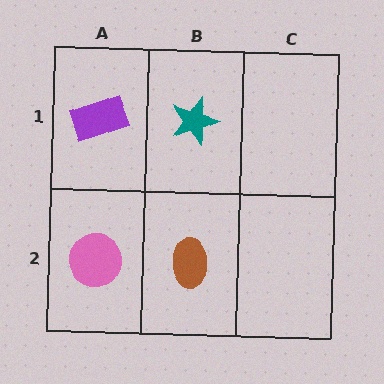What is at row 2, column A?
A pink circle.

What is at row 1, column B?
A teal star.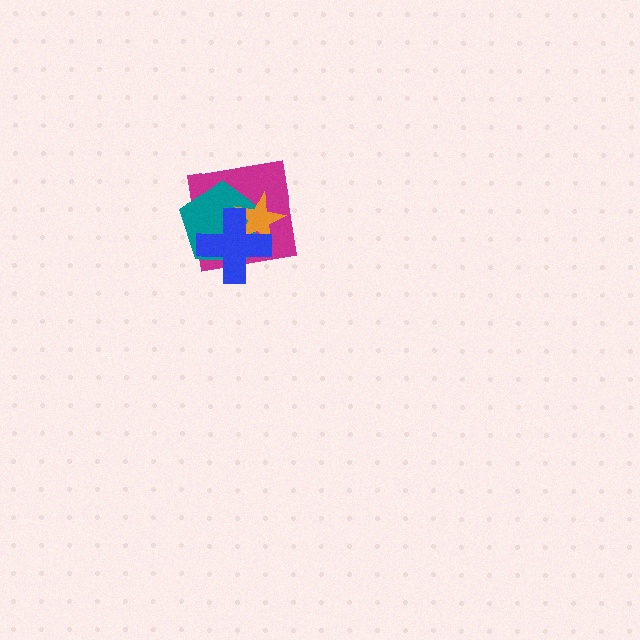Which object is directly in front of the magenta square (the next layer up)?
The teal pentagon is directly in front of the magenta square.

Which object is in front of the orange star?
The blue cross is in front of the orange star.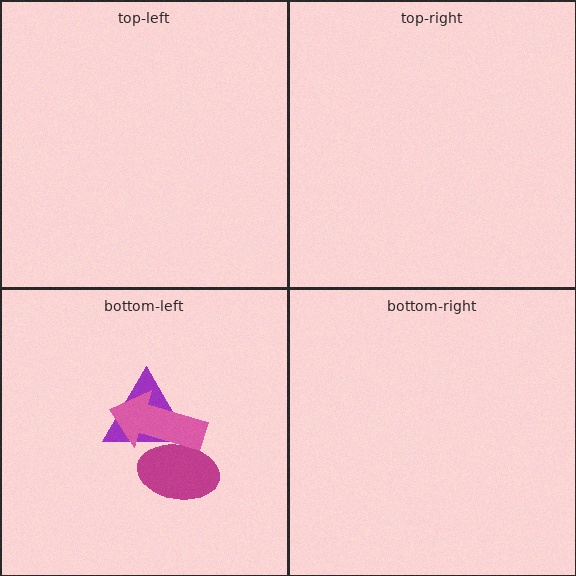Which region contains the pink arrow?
The bottom-left region.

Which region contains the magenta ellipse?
The bottom-left region.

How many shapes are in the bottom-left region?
3.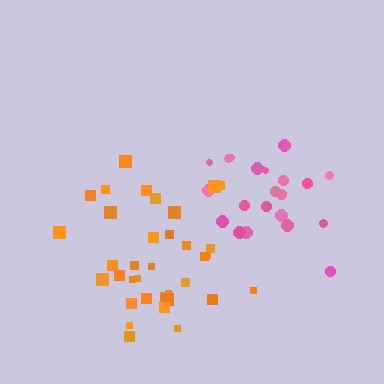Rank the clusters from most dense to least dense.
orange, pink.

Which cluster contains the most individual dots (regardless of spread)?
Orange (35).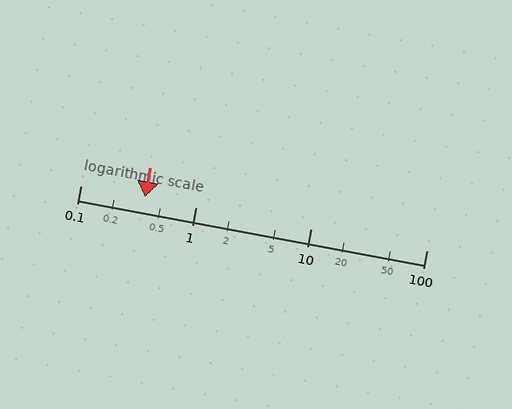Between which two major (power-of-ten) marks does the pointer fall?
The pointer is between 0.1 and 1.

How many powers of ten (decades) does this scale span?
The scale spans 3 decades, from 0.1 to 100.